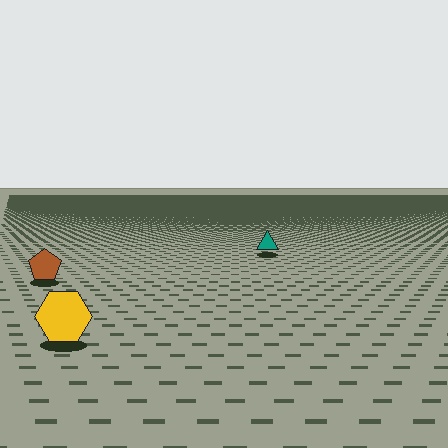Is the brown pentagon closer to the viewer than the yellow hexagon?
No. The yellow hexagon is closer — you can tell from the texture gradient: the ground texture is coarser near it.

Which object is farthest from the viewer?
The teal triangle is farthest from the viewer. It appears smaller and the ground texture around it is denser.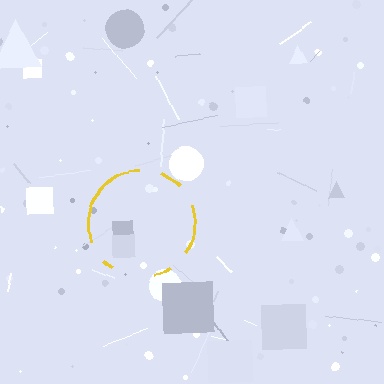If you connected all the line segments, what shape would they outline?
They would outline a circle.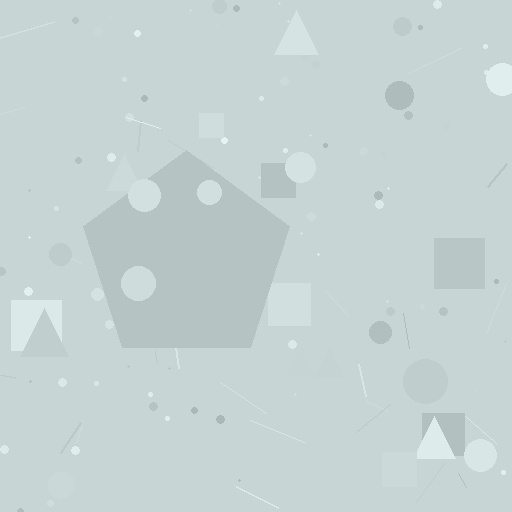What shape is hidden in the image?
A pentagon is hidden in the image.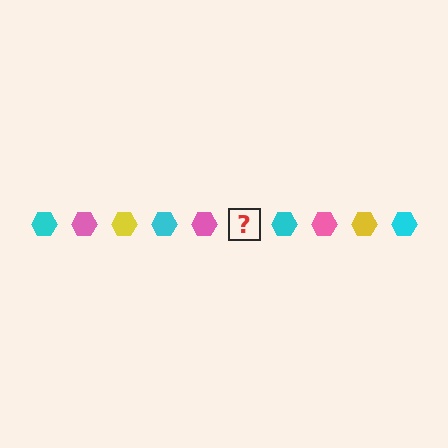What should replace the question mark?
The question mark should be replaced with a yellow hexagon.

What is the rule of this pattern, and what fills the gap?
The rule is that the pattern cycles through cyan, pink, yellow hexagons. The gap should be filled with a yellow hexagon.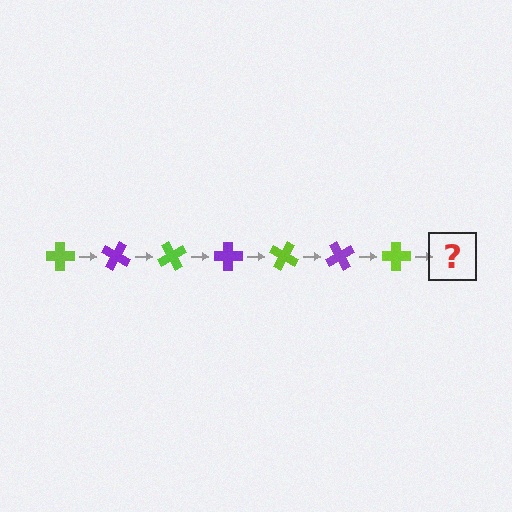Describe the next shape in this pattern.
It should be a purple cross, rotated 210 degrees from the start.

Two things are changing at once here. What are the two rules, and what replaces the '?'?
The two rules are that it rotates 30 degrees each step and the color cycles through lime and purple. The '?' should be a purple cross, rotated 210 degrees from the start.